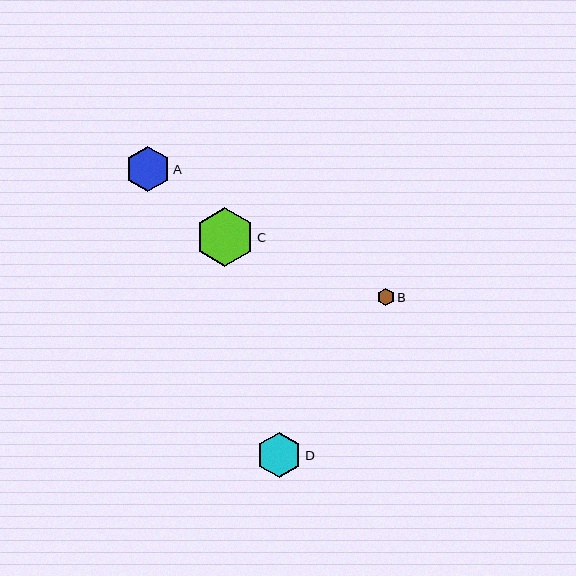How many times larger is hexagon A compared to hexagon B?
Hexagon A is approximately 2.6 times the size of hexagon B.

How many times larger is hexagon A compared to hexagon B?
Hexagon A is approximately 2.6 times the size of hexagon B.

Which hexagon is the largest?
Hexagon C is the largest with a size of approximately 59 pixels.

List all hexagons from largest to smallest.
From largest to smallest: C, D, A, B.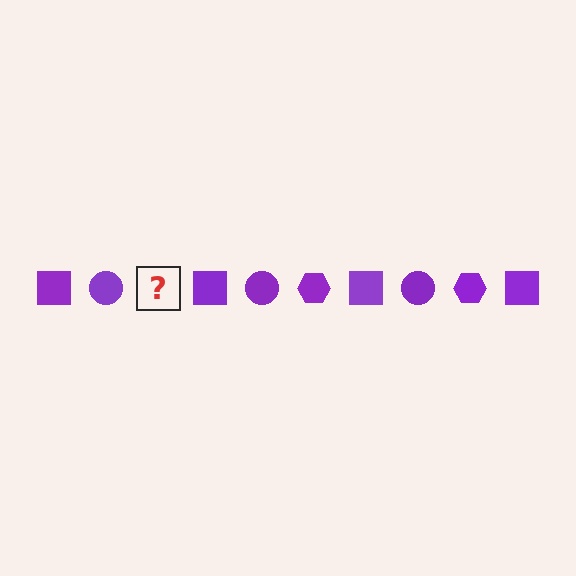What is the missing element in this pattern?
The missing element is a purple hexagon.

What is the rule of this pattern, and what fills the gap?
The rule is that the pattern cycles through square, circle, hexagon shapes in purple. The gap should be filled with a purple hexagon.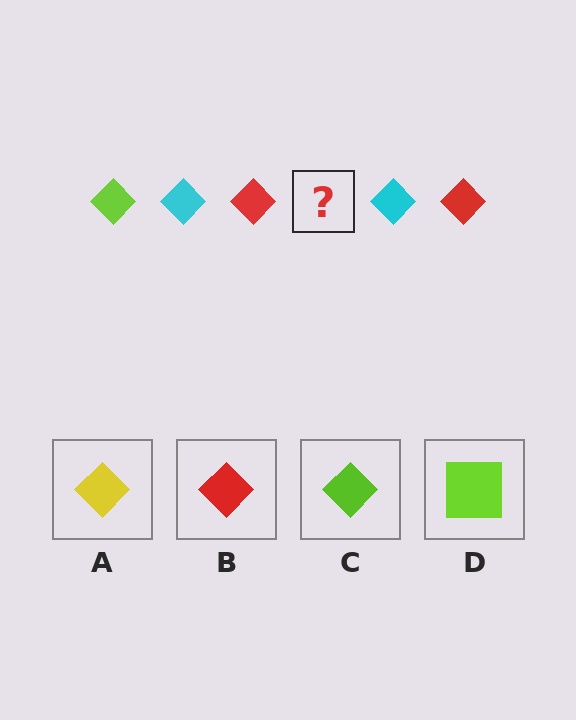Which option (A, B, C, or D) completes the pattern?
C.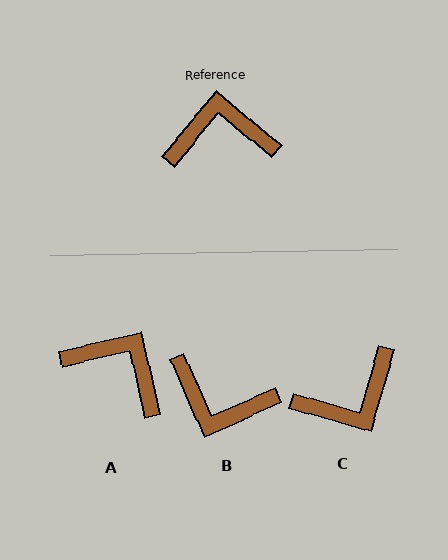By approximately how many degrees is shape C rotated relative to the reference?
Approximately 156 degrees clockwise.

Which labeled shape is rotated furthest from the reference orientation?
C, about 156 degrees away.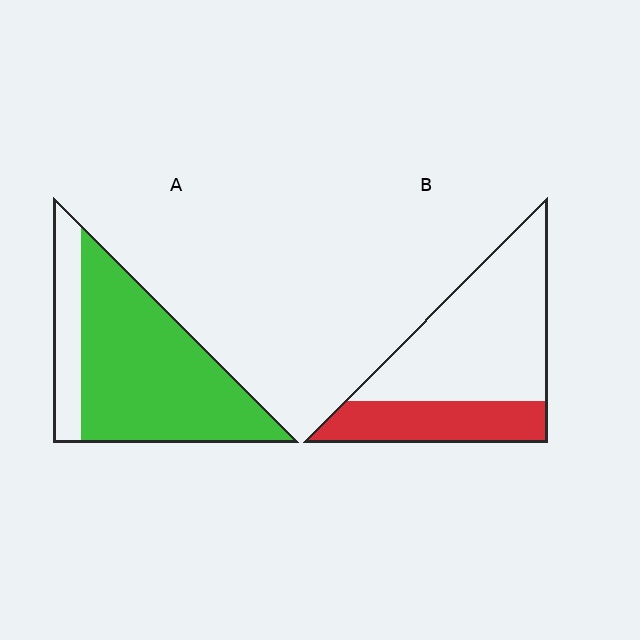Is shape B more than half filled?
No.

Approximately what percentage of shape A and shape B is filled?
A is approximately 80% and B is approximately 30%.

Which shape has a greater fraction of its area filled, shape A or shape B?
Shape A.